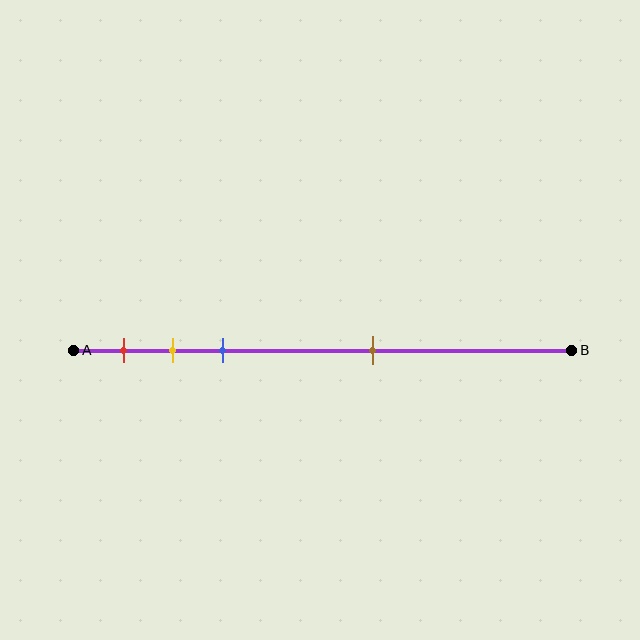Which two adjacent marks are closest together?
The yellow and blue marks are the closest adjacent pair.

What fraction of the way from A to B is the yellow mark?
The yellow mark is approximately 20% (0.2) of the way from A to B.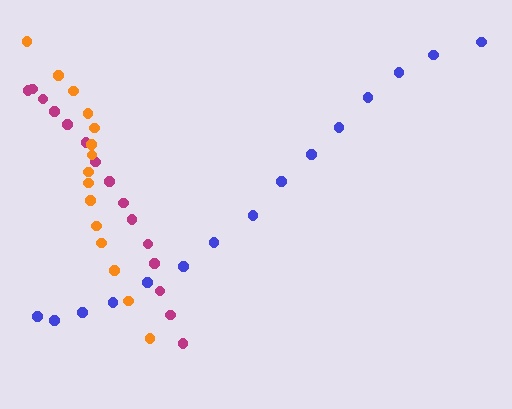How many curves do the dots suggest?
There are 3 distinct paths.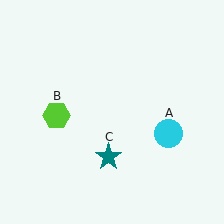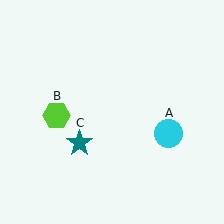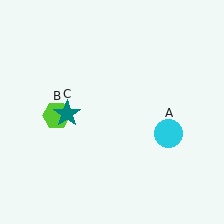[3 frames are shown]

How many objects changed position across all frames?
1 object changed position: teal star (object C).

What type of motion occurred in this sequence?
The teal star (object C) rotated clockwise around the center of the scene.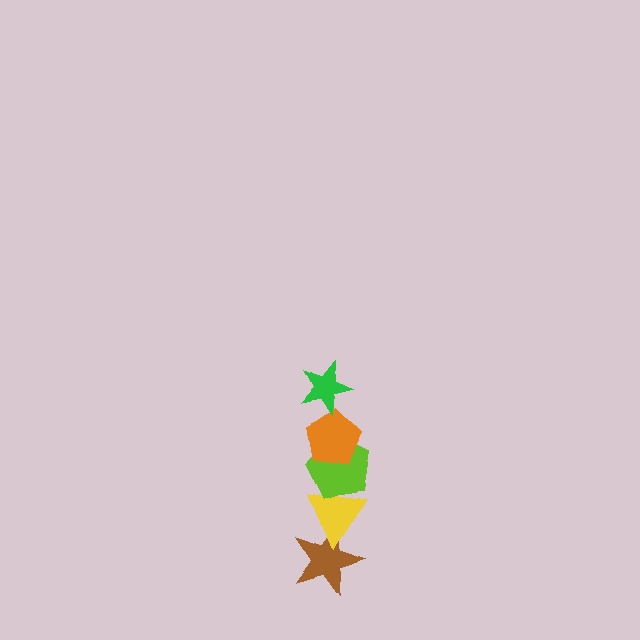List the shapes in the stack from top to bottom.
From top to bottom: the green star, the orange pentagon, the lime pentagon, the yellow triangle, the brown star.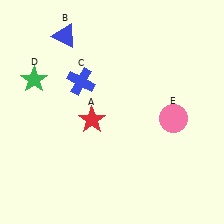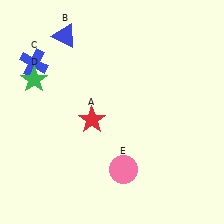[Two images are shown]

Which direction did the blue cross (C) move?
The blue cross (C) moved left.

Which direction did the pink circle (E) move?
The pink circle (E) moved down.